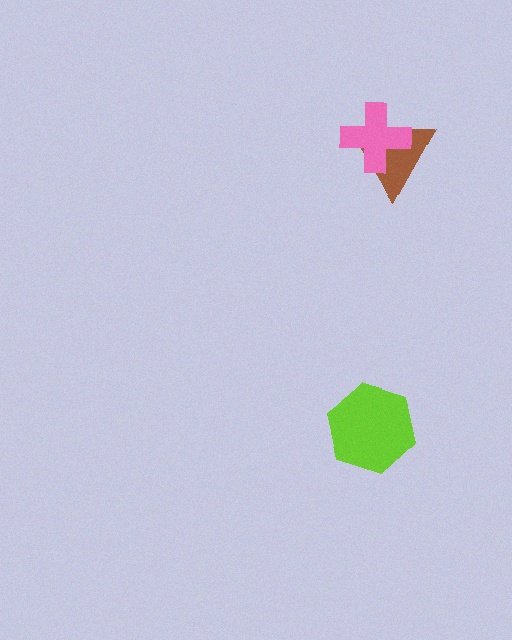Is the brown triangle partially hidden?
Yes, it is partially covered by another shape.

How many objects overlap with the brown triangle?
1 object overlaps with the brown triangle.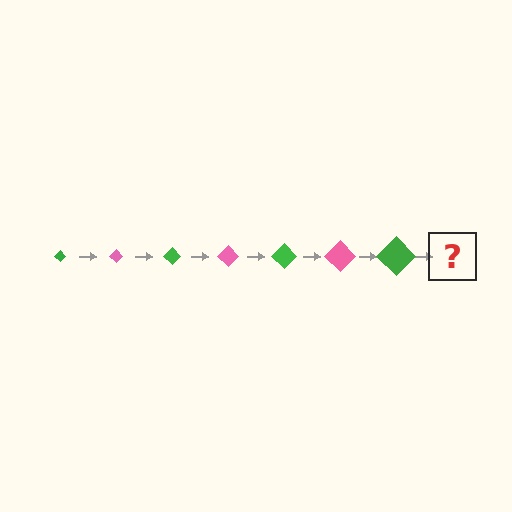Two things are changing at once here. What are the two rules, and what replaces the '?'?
The two rules are that the diamond grows larger each step and the color cycles through green and pink. The '?' should be a pink diamond, larger than the previous one.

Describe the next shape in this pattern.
It should be a pink diamond, larger than the previous one.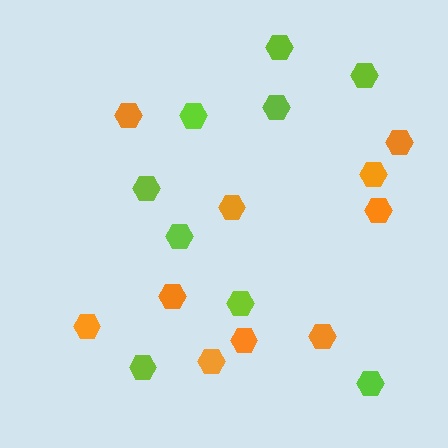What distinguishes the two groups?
There are 2 groups: one group of lime hexagons (9) and one group of orange hexagons (10).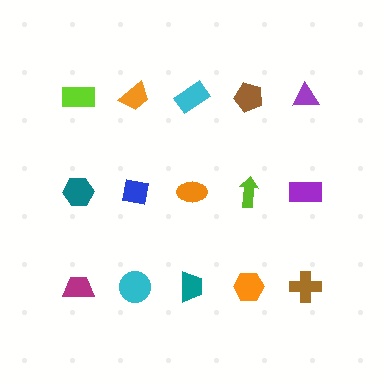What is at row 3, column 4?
An orange hexagon.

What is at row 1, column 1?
A lime rectangle.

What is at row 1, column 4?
A brown pentagon.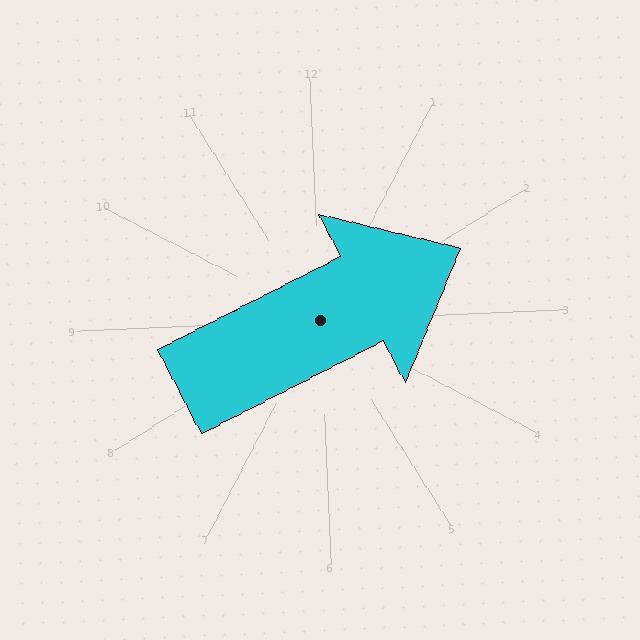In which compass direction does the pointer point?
Northeast.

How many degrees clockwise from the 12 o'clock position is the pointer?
Approximately 65 degrees.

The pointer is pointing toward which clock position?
Roughly 2 o'clock.